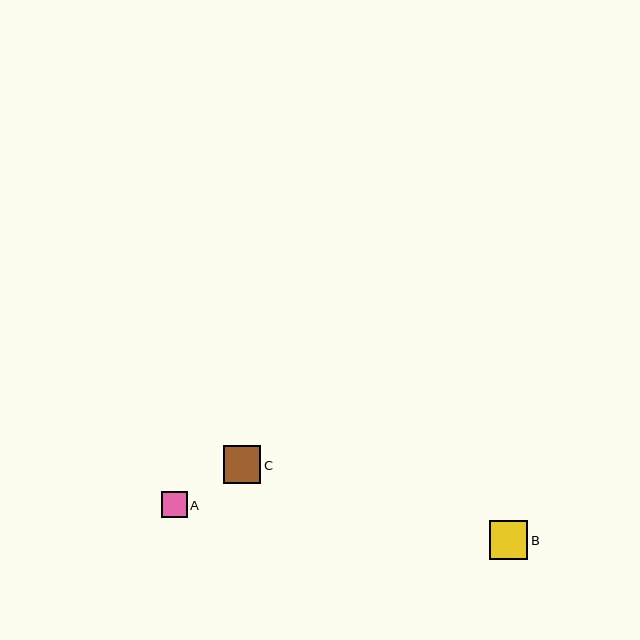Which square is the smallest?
Square A is the smallest with a size of approximately 25 pixels.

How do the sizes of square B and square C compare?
Square B and square C are approximately the same size.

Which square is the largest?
Square B is the largest with a size of approximately 39 pixels.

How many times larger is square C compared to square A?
Square C is approximately 1.5 times the size of square A.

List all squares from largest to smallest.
From largest to smallest: B, C, A.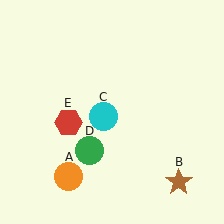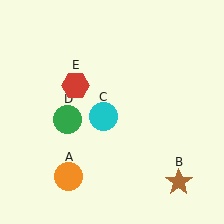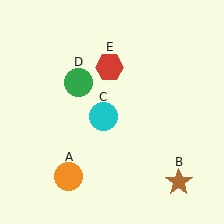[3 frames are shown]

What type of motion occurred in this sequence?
The green circle (object D), red hexagon (object E) rotated clockwise around the center of the scene.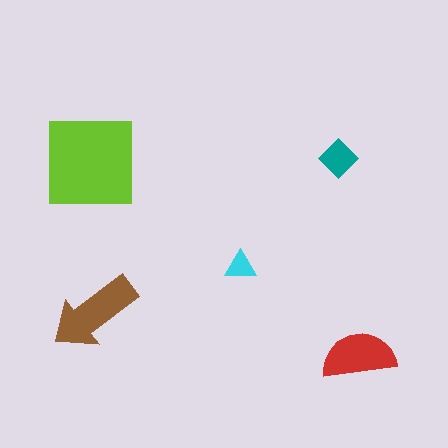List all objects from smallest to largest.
The cyan triangle, the teal diamond, the red semicircle, the brown arrow, the lime square.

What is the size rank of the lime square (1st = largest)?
1st.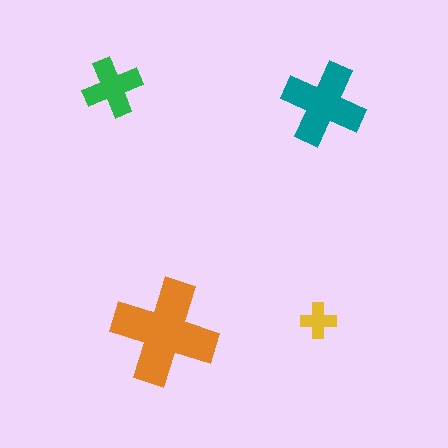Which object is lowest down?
The orange cross is bottommost.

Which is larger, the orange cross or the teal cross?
The orange one.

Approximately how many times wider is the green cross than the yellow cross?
About 1.5 times wider.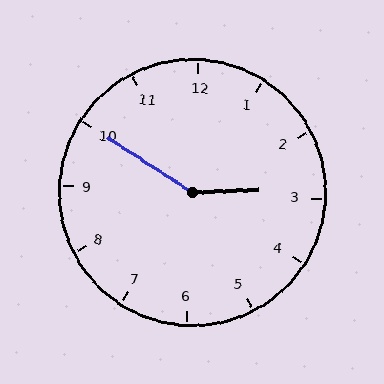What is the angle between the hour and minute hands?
Approximately 145 degrees.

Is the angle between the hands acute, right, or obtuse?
It is obtuse.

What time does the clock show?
2:50.